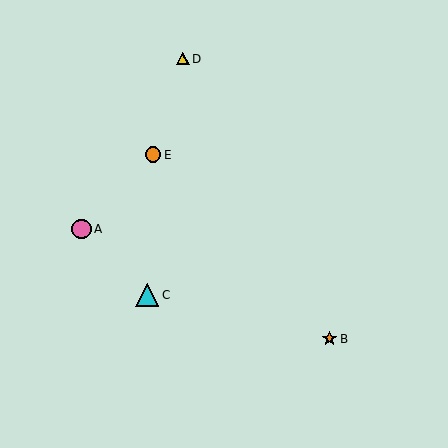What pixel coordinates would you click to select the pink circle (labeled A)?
Click at (81, 229) to select the pink circle A.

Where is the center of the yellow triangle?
The center of the yellow triangle is at (183, 59).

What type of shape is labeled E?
Shape E is an orange circle.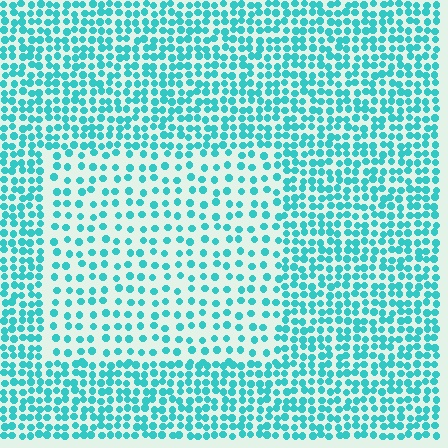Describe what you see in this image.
The image contains small cyan elements arranged at two different densities. A rectangle-shaped region is visible where the elements are less densely packed than the surrounding area.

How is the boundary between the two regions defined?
The boundary is defined by a change in element density (approximately 2.0x ratio). All elements are the same color, size, and shape.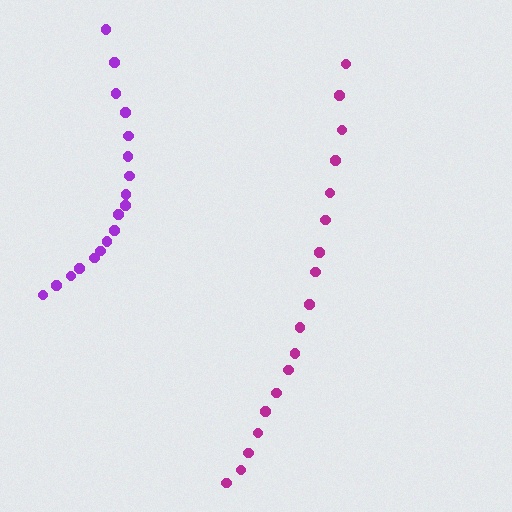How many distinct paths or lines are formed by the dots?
There are 2 distinct paths.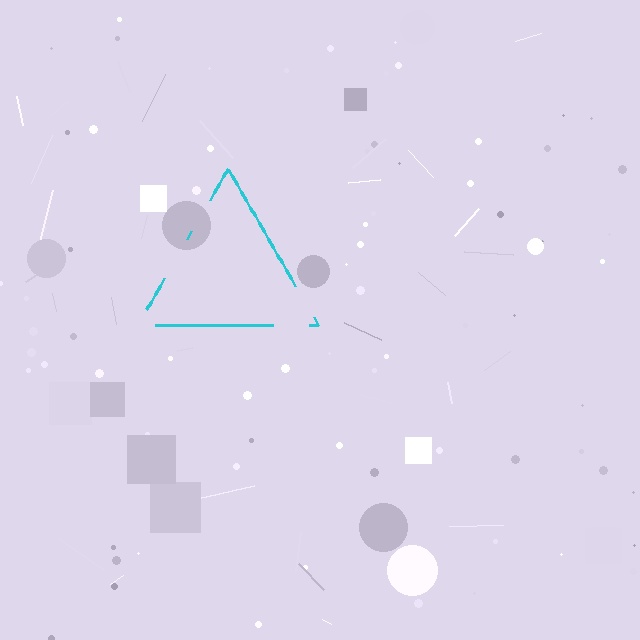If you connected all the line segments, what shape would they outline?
They would outline a triangle.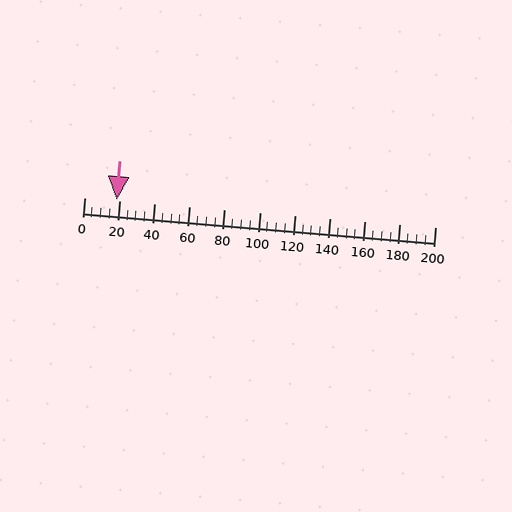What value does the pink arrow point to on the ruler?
The pink arrow points to approximately 18.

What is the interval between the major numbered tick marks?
The major tick marks are spaced 20 units apart.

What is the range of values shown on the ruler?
The ruler shows values from 0 to 200.